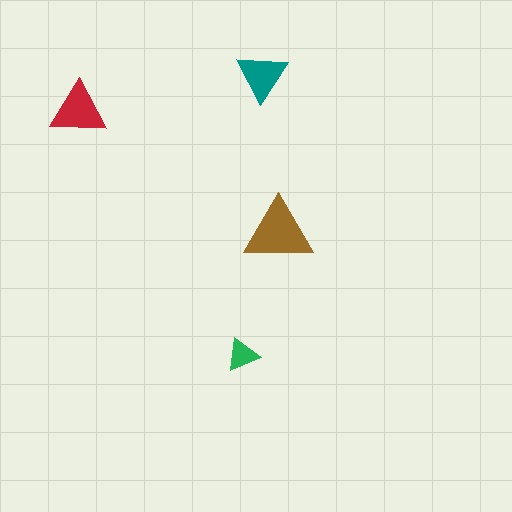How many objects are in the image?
There are 4 objects in the image.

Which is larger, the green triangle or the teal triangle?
The teal one.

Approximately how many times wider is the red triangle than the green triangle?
About 1.5 times wider.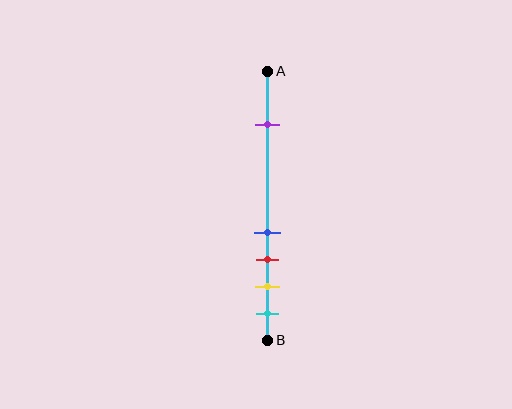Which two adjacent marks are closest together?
The blue and red marks are the closest adjacent pair.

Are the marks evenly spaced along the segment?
No, the marks are not evenly spaced.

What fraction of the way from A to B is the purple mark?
The purple mark is approximately 20% (0.2) of the way from A to B.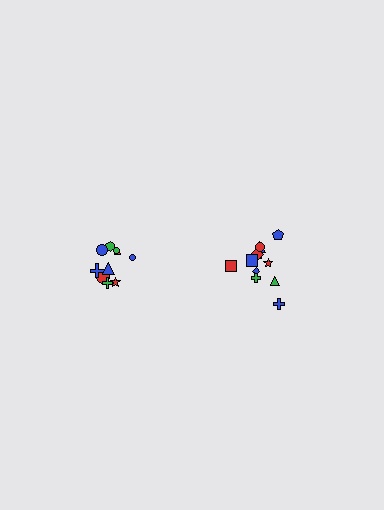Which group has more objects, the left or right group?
The right group.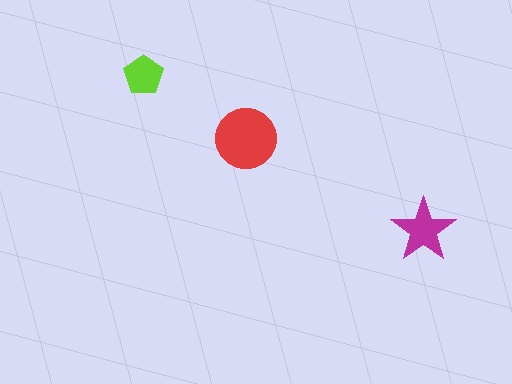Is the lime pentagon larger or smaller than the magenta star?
Smaller.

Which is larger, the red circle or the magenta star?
The red circle.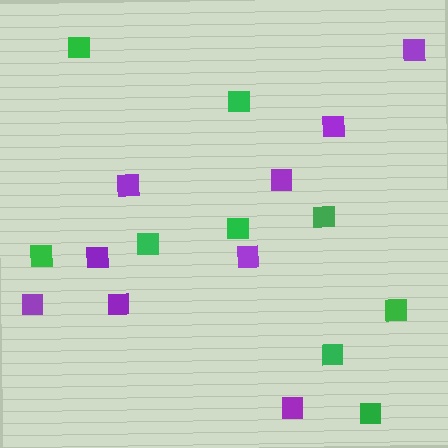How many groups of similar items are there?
There are 2 groups: one group of purple squares (9) and one group of green squares (9).